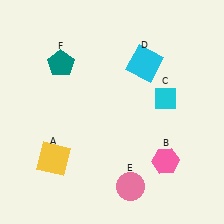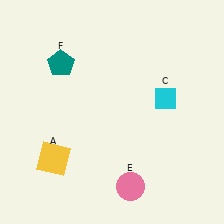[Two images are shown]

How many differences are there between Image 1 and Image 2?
There are 2 differences between the two images.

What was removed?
The pink hexagon (B), the cyan square (D) were removed in Image 2.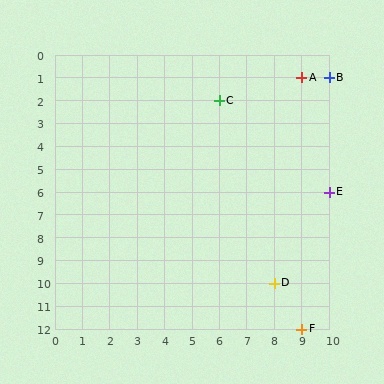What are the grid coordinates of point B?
Point B is at grid coordinates (10, 1).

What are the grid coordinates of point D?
Point D is at grid coordinates (8, 10).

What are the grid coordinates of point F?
Point F is at grid coordinates (9, 12).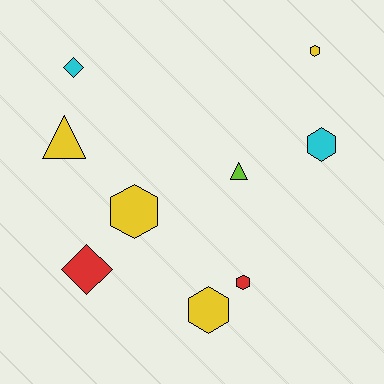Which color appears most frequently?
Yellow, with 4 objects.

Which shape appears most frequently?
Hexagon, with 5 objects.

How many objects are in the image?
There are 9 objects.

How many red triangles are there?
There are no red triangles.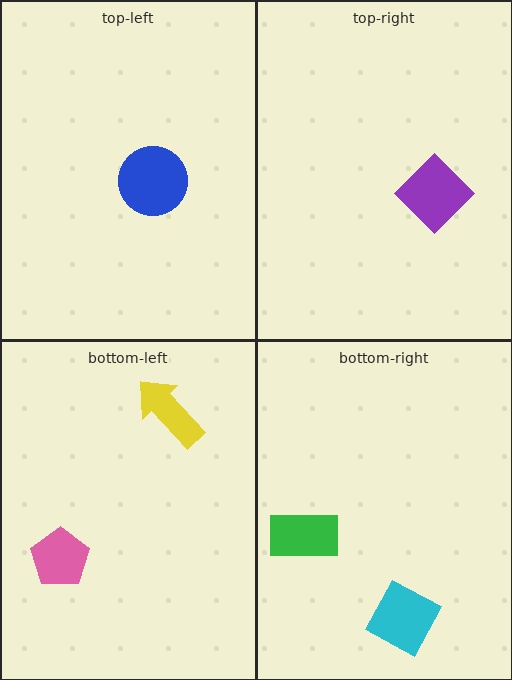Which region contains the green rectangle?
The bottom-right region.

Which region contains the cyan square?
The bottom-right region.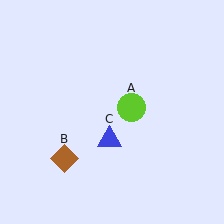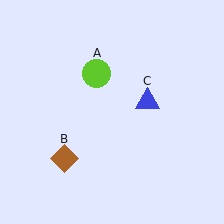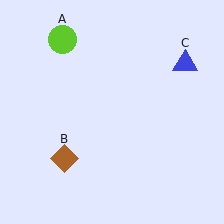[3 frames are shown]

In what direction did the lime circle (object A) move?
The lime circle (object A) moved up and to the left.